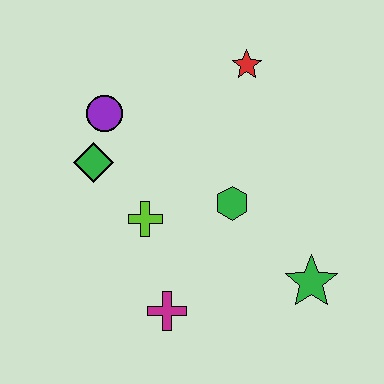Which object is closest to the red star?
The green hexagon is closest to the red star.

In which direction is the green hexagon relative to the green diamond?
The green hexagon is to the right of the green diamond.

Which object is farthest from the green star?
The purple circle is farthest from the green star.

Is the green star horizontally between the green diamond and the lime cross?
No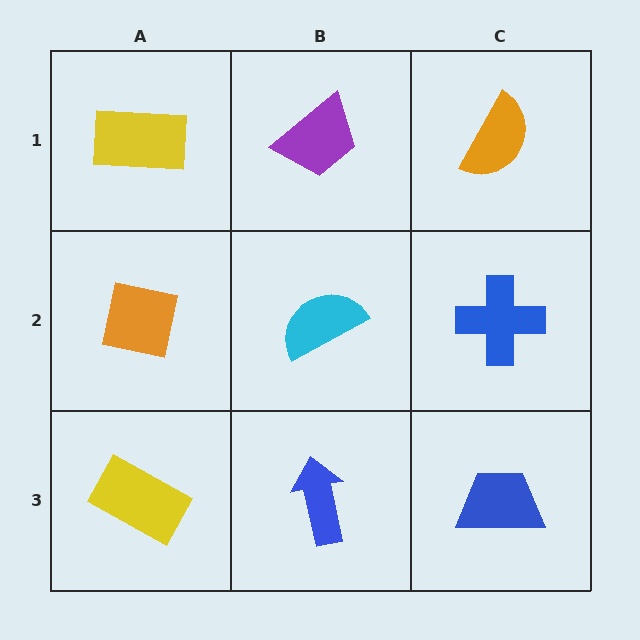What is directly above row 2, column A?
A yellow rectangle.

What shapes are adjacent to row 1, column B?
A cyan semicircle (row 2, column B), a yellow rectangle (row 1, column A), an orange semicircle (row 1, column C).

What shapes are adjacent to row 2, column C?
An orange semicircle (row 1, column C), a blue trapezoid (row 3, column C), a cyan semicircle (row 2, column B).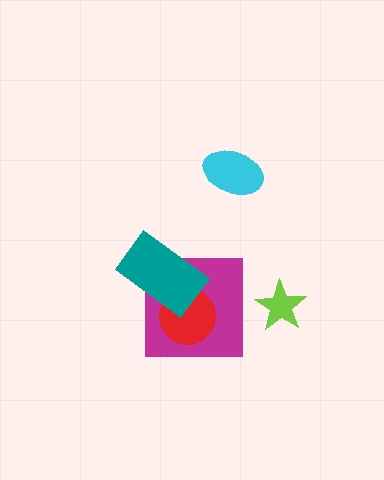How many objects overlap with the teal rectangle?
2 objects overlap with the teal rectangle.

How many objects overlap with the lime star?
0 objects overlap with the lime star.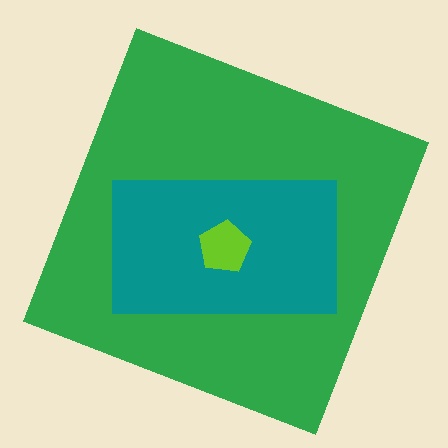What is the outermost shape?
The green square.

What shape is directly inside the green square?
The teal rectangle.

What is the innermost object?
The lime pentagon.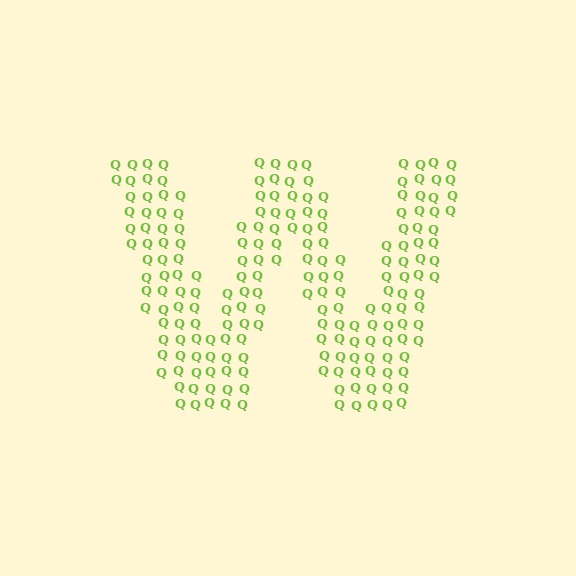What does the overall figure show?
The overall figure shows the letter W.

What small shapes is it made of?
It is made of small letter Q's.